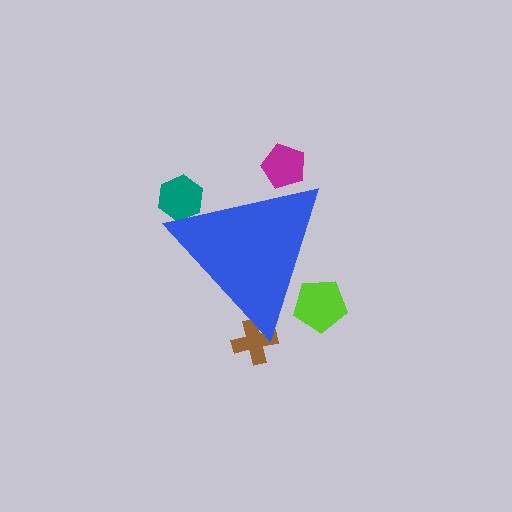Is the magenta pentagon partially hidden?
Yes, the magenta pentagon is partially hidden behind the blue triangle.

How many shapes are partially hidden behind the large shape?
4 shapes are partially hidden.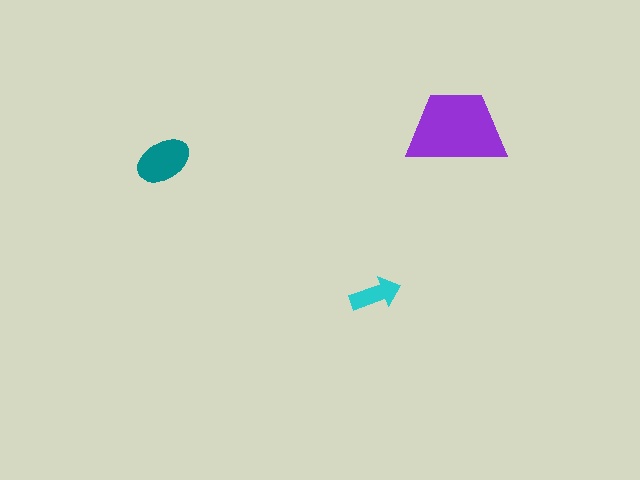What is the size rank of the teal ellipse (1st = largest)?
2nd.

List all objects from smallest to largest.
The cyan arrow, the teal ellipse, the purple trapezoid.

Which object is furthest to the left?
The teal ellipse is leftmost.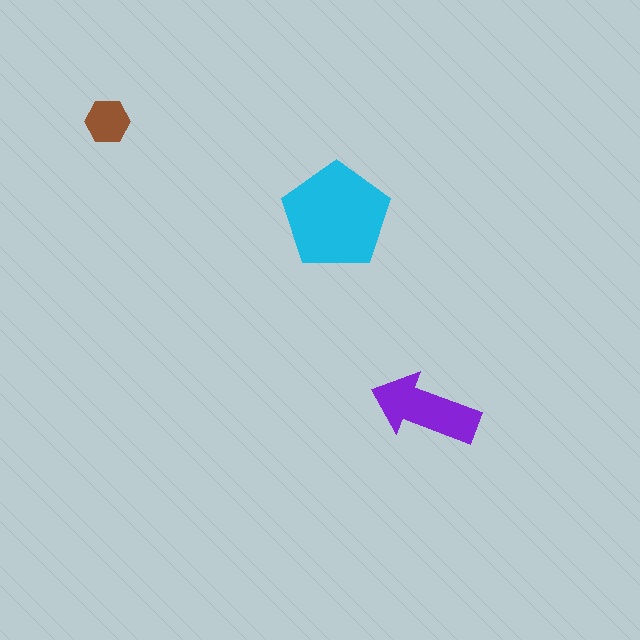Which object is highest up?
The brown hexagon is topmost.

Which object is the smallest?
The brown hexagon.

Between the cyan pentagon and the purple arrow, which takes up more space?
The cyan pentagon.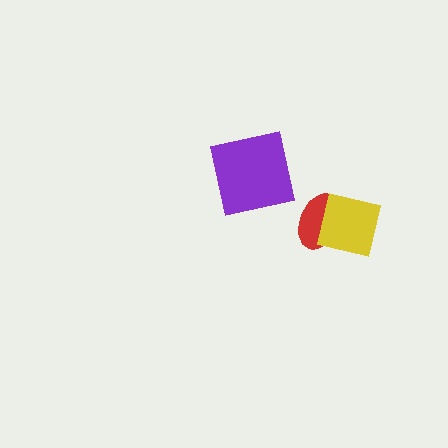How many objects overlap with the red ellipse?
1 object overlaps with the red ellipse.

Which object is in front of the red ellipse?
The yellow square is in front of the red ellipse.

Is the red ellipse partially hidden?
Yes, it is partially covered by another shape.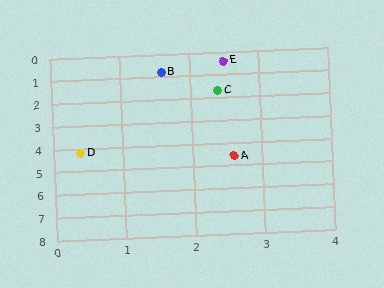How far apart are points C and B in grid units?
Points C and B are about 1.2 grid units apart.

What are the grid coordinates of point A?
Point A is at approximately (2.6, 4.6).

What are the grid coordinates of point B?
Point B is at approximately (1.6, 0.8).